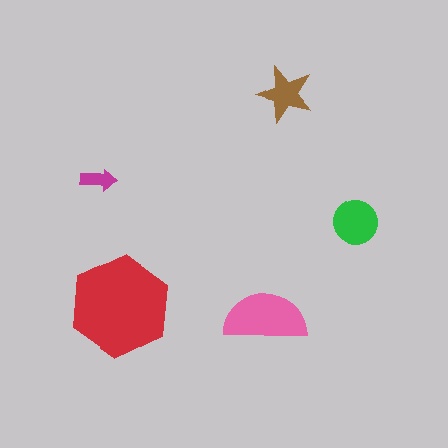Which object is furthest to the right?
The green circle is rightmost.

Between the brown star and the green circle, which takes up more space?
The green circle.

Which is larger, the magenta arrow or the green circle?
The green circle.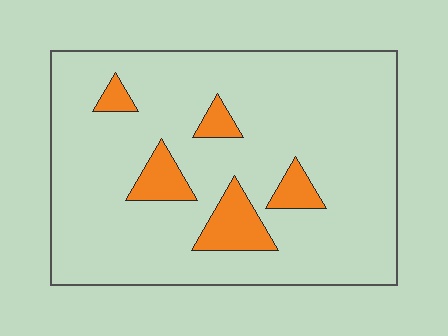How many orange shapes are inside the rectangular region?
5.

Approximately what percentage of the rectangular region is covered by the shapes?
Approximately 10%.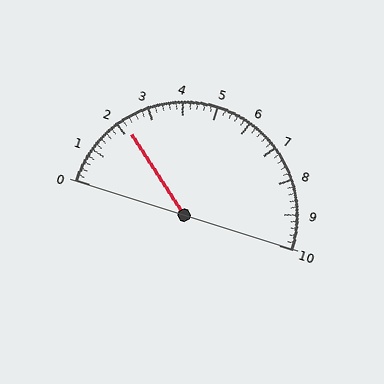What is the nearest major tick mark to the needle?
The nearest major tick mark is 2.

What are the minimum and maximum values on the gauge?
The gauge ranges from 0 to 10.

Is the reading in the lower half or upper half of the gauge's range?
The reading is in the lower half of the range (0 to 10).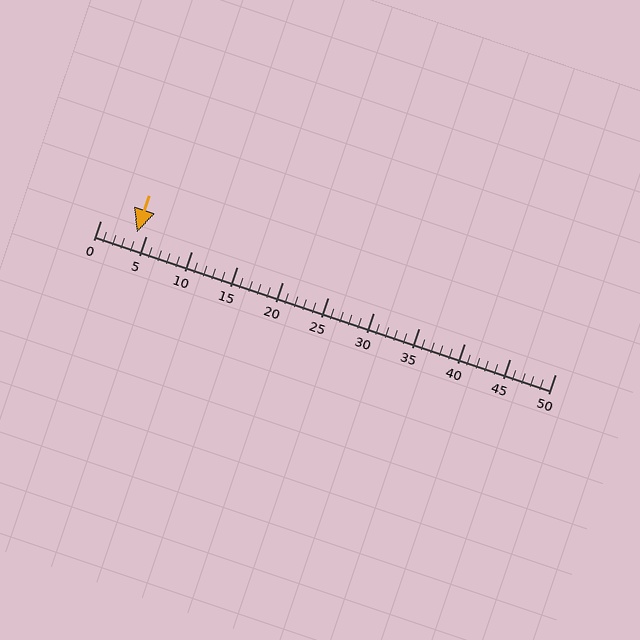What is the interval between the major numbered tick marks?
The major tick marks are spaced 5 units apart.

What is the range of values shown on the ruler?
The ruler shows values from 0 to 50.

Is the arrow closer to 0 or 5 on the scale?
The arrow is closer to 5.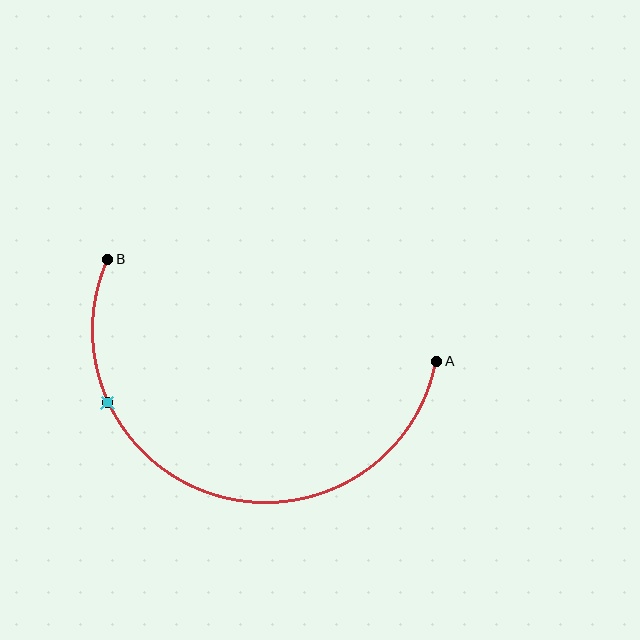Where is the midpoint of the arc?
The arc midpoint is the point on the curve farthest from the straight line joining A and B. It sits below that line.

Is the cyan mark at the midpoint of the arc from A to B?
No. The cyan mark lies on the arc but is closer to endpoint B. The arc midpoint would be at the point on the curve equidistant along the arc from both A and B.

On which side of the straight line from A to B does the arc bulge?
The arc bulges below the straight line connecting A and B.